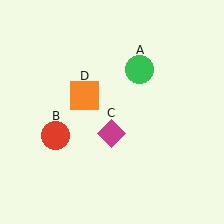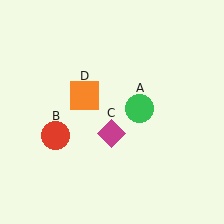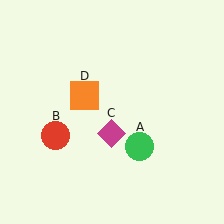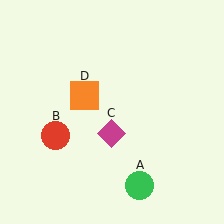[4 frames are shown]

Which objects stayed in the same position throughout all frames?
Red circle (object B) and magenta diamond (object C) and orange square (object D) remained stationary.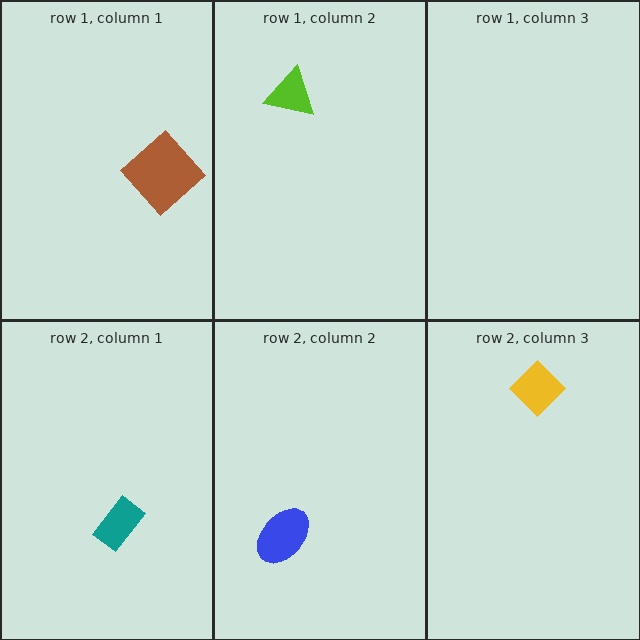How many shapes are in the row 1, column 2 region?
1.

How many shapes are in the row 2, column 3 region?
1.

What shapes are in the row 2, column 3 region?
The yellow diamond.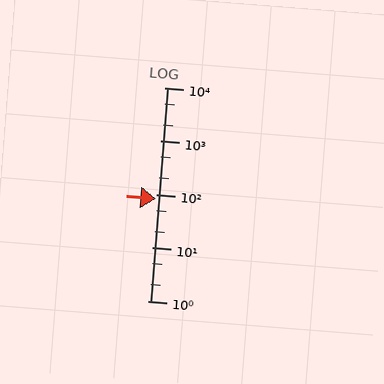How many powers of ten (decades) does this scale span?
The scale spans 4 decades, from 1 to 10000.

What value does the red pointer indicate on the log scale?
The pointer indicates approximately 82.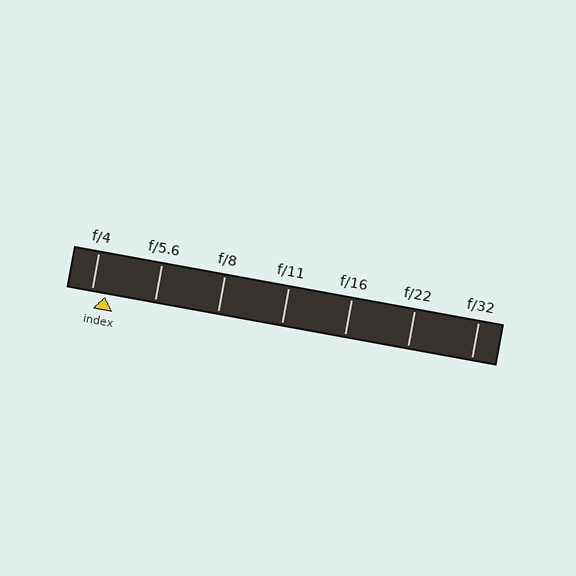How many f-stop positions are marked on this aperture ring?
There are 7 f-stop positions marked.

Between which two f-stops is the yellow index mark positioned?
The index mark is between f/4 and f/5.6.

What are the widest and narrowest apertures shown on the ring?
The widest aperture shown is f/4 and the narrowest is f/32.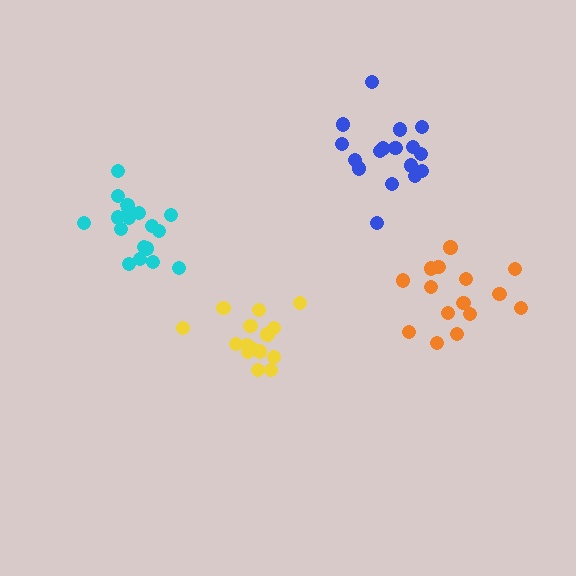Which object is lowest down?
The yellow cluster is bottommost.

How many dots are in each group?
Group 1: 18 dots, Group 2: 15 dots, Group 3: 17 dots, Group 4: 15 dots (65 total).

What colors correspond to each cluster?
The clusters are colored: cyan, yellow, blue, orange.